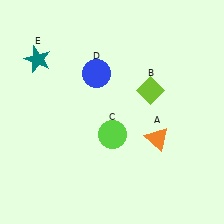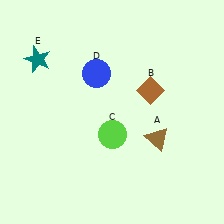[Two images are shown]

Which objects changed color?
A changed from orange to brown. B changed from lime to brown.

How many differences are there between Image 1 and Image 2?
There are 2 differences between the two images.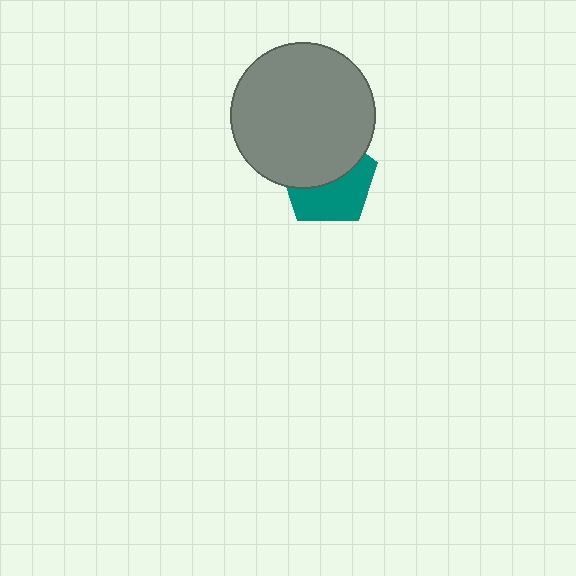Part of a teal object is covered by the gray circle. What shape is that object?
It is a pentagon.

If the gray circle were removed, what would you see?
You would see the complete teal pentagon.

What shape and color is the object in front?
The object in front is a gray circle.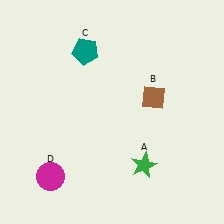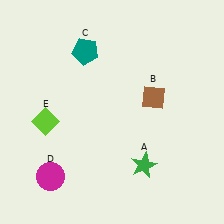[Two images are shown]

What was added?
A lime diamond (E) was added in Image 2.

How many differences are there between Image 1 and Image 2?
There is 1 difference between the two images.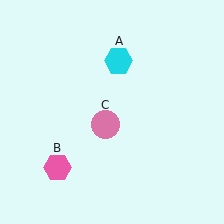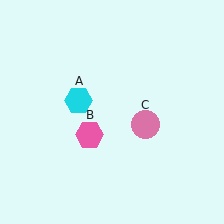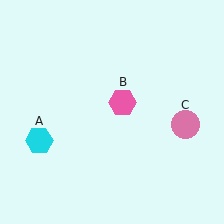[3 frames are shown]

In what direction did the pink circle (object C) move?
The pink circle (object C) moved right.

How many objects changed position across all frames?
3 objects changed position: cyan hexagon (object A), pink hexagon (object B), pink circle (object C).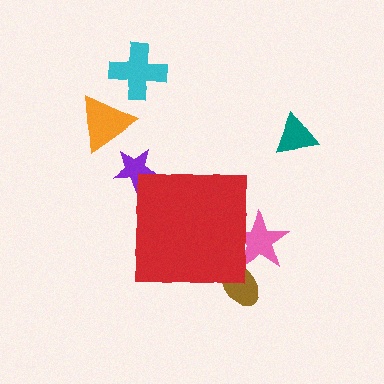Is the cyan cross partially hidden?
No, the cyan cross is fully visible.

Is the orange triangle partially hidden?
No, the orange triangle is fully visible.